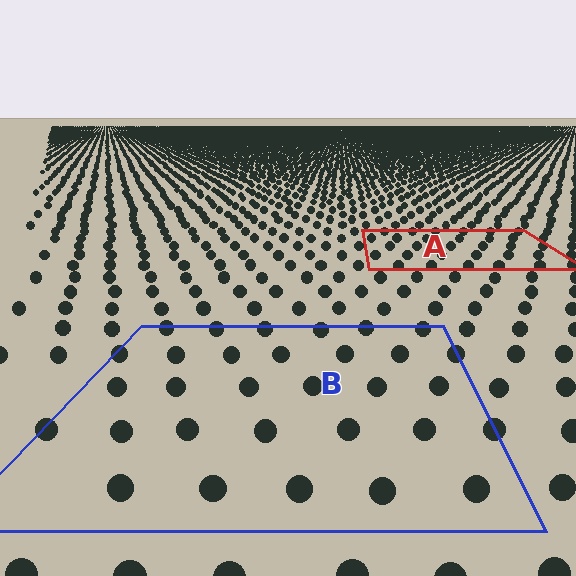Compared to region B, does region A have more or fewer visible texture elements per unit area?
Region A has more texture elements per unit area — they are packed more densely because it is farther away.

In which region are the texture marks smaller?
The texture marks are smaller in region A, because it is farther away.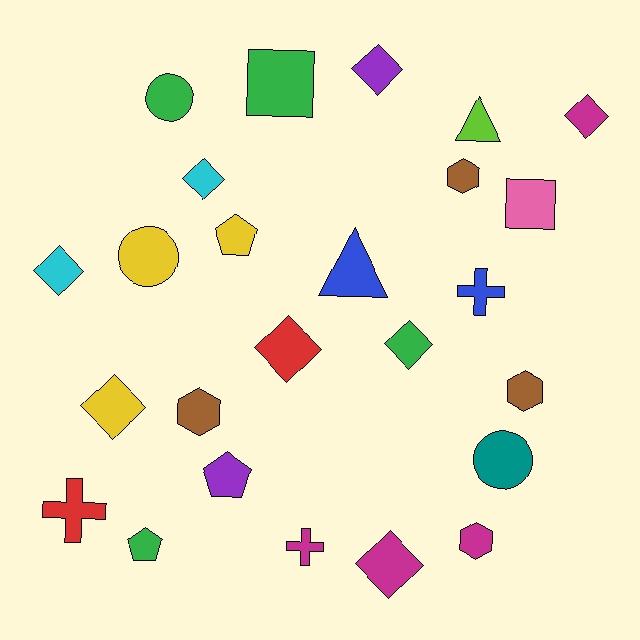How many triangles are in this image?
There are 2 triangles.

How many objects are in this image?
There are 25 objects.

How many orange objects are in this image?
There are no orange objects.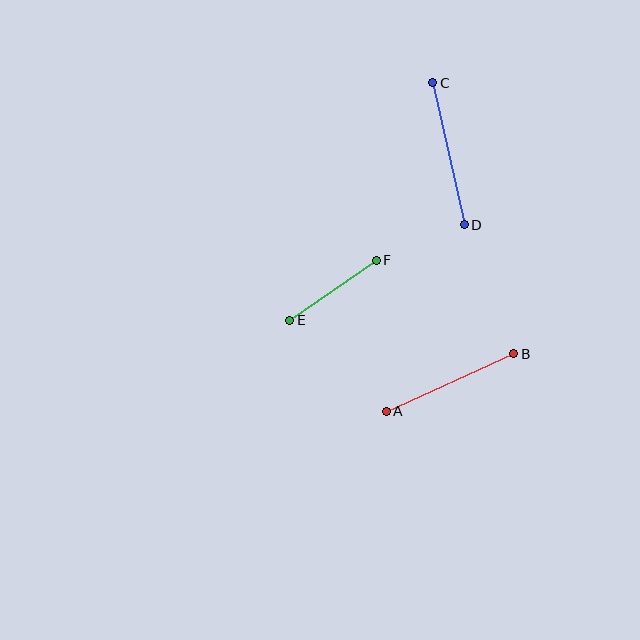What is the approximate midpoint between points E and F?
The midpoint is at approximately (333, 290) pixels.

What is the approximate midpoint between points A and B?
The midpoint is at approximately (450, 382) pixels.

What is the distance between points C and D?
The distance is approximately 146 pixels.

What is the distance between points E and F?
The distance is approximately 105 pixels.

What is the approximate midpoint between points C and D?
The midpoint is at approximately (448, 154) pixels.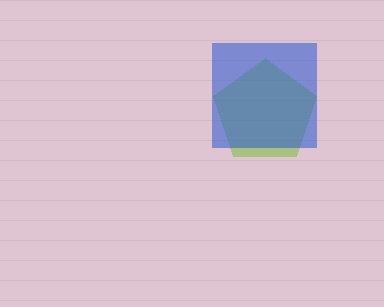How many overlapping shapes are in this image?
There are 2 overlapping shapes in the image.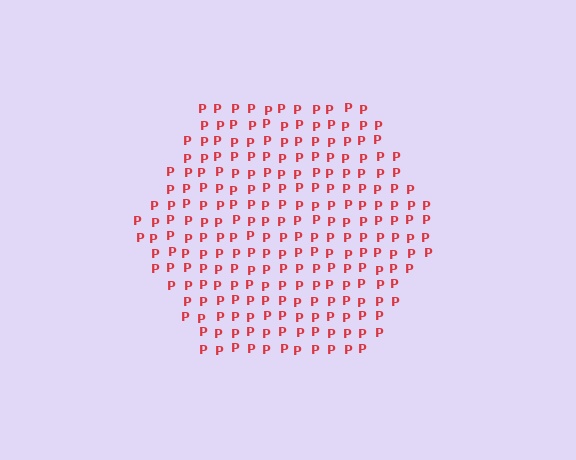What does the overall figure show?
The overall figure shows a hexagon.